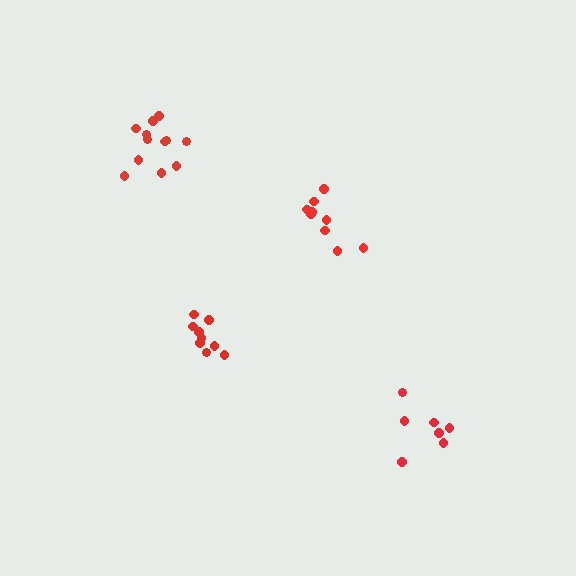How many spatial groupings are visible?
There are 4 spatial groupings.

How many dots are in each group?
Group 1: 9 dots, Group 2: 9 dots, Group 3: 7 dots, Group 4: 12 dots (37 total).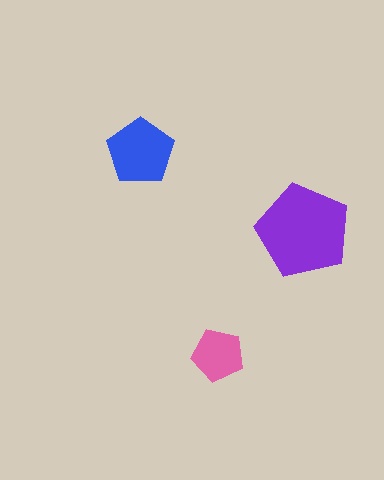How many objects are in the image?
There are 3 objects in the image.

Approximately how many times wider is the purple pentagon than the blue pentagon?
About 1.5 times wider.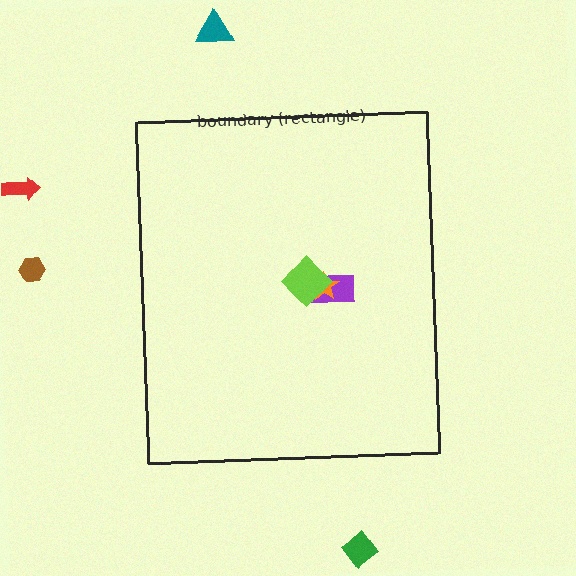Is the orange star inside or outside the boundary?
Inside.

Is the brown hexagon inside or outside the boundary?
Outside.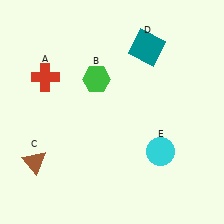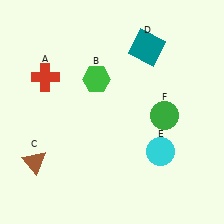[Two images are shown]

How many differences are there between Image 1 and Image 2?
There is 1 difference between the two images.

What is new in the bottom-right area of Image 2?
A green circle (F) was added in the bottom-right area of Image 2.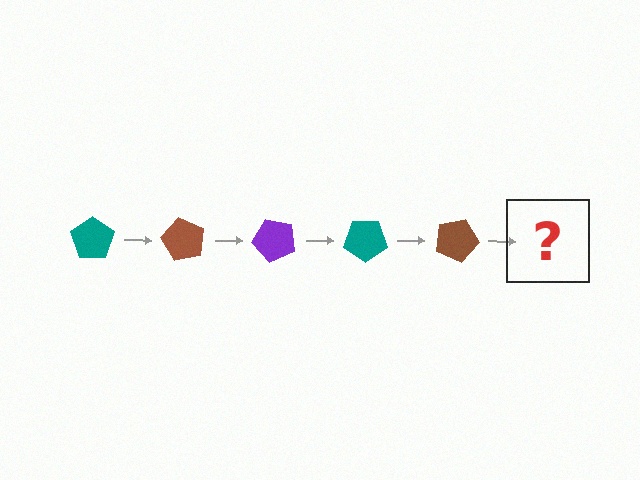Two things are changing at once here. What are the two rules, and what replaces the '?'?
The two rules are that it rotates 60 degrees each step and the color cycles through teal, brown, and purple. The '?' should be a purple pentagon, rotated 300 degrees from the start.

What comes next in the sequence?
The next element should be a purple pentagon, rotated 300 degrees from the start.